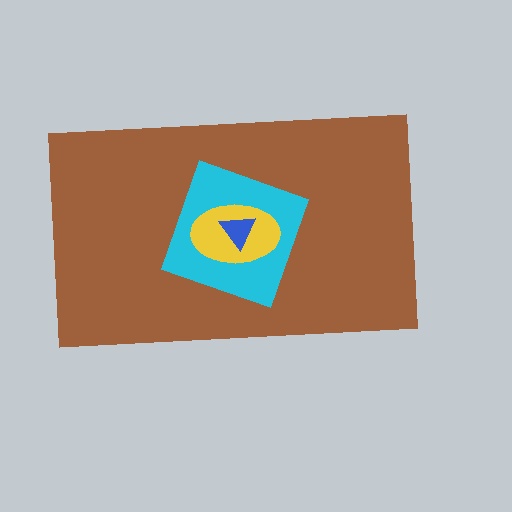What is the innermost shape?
The blue triangle.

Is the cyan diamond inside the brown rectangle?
Yes.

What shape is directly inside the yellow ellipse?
The blue triangle.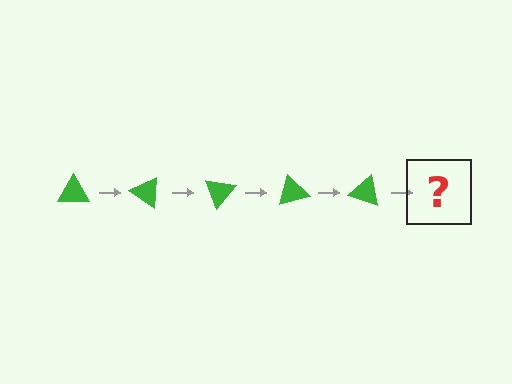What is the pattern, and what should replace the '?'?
The pattern is that the triangle rotates 35 degrees each step. The '?' should be a green triangle rotated 175 degrees.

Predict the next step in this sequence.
The next step is a green triangle rotated 175 degrees.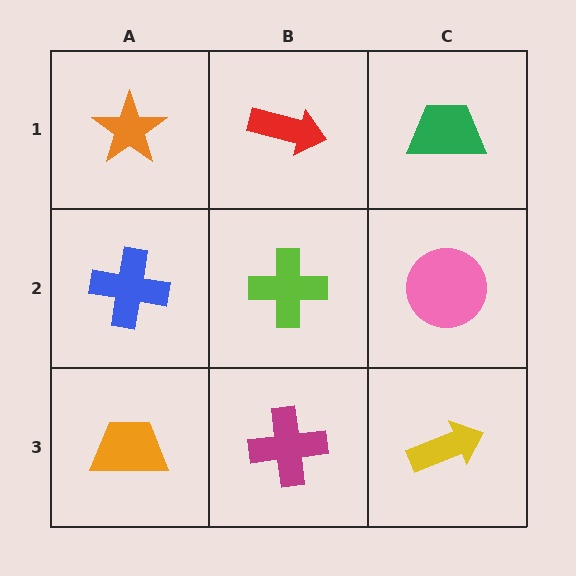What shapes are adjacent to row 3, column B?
A lime cross (row 2, column B), an orange trapezoid (row 3, column A), a yellow arrow (row 3, column C).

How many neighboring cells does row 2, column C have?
3.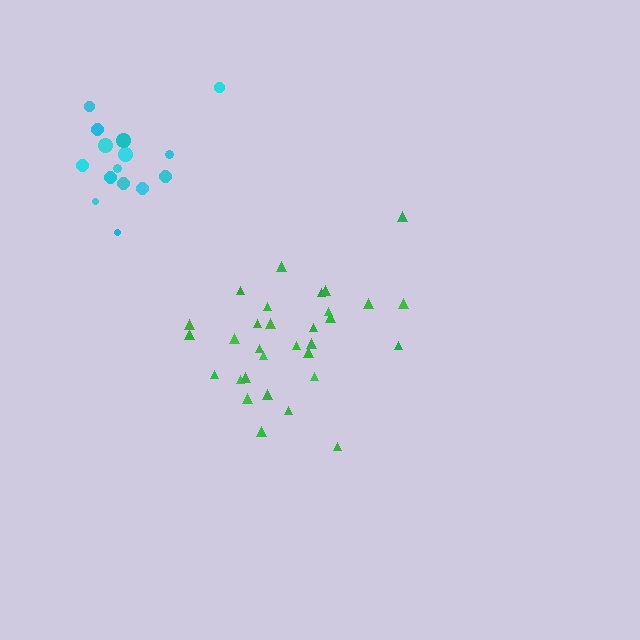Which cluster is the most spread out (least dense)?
Cyan.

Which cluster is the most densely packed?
Green.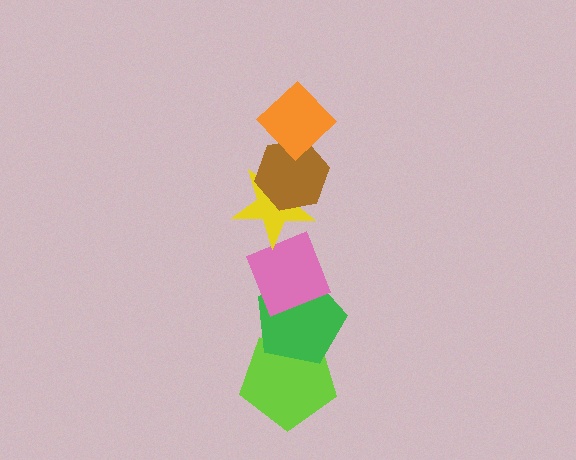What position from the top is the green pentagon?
The green pentagon is 5th from the top.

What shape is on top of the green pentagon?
The pink diamond is on top of the green pentagon.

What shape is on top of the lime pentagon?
The green pentagon is on top of the lime pentagon.